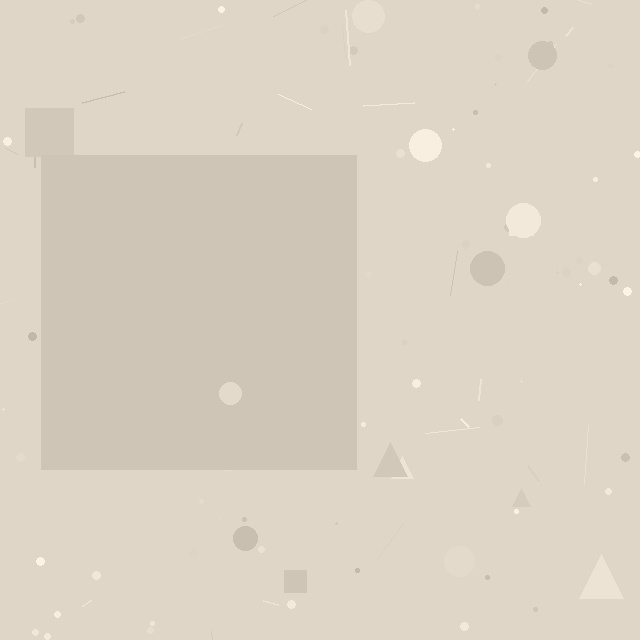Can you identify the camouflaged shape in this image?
The camouflaged shape is a square.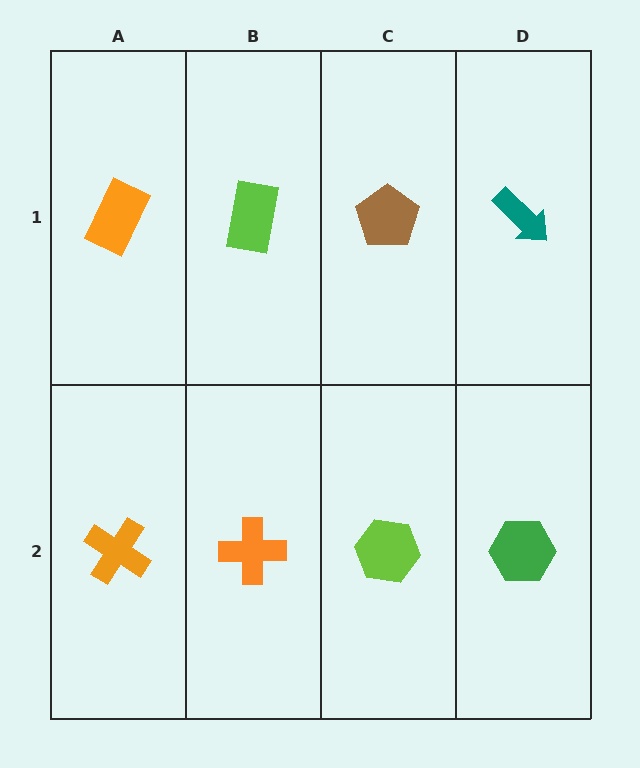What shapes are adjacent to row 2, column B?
A lime rectangle (row 1, column B), an orange cross (row 2, column A), a lime hexagon (row 2, column C).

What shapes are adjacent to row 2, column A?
An orange rectangle (row 1, column A), an orange cross (row 2, column B).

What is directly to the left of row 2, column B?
An orange cross.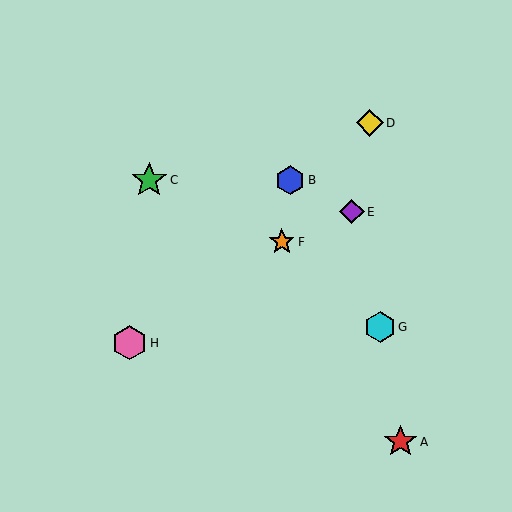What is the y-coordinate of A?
Object A is at y≈442.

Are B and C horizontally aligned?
Yes, both are at y≈180.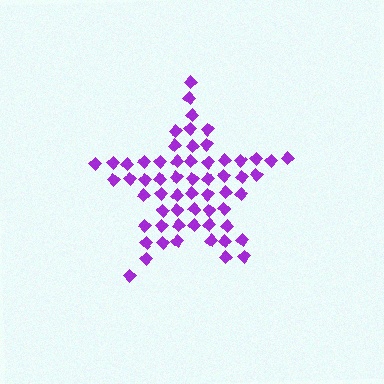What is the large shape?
The large shape is a star.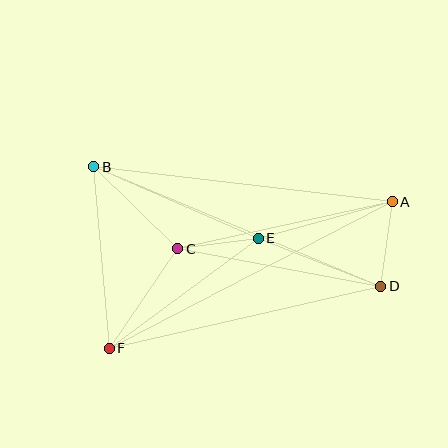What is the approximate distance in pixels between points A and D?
The distance between A and D is approximately 85 pixels.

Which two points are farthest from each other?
Points A and F are farthest from each other.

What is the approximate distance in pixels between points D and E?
The distance between D and E is approximately 132 pixels.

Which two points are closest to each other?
Points C and E are closest to each other.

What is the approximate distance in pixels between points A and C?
The distance between A and C is approximately 220 pixels.